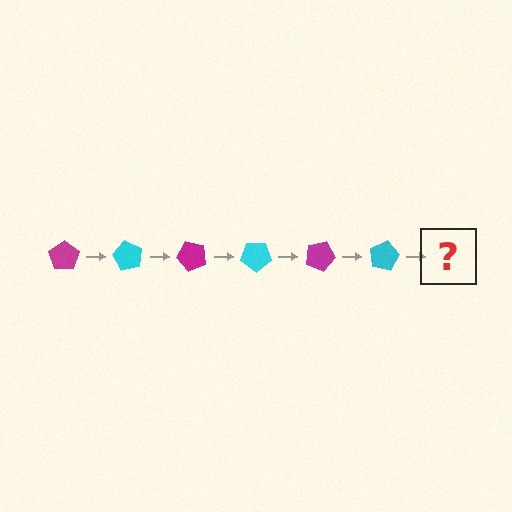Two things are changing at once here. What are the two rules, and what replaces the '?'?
The two rules are that it rotates 60 degrees each step and the color cycles through magenta and cyan. The '?' should be a magenta pentagon, rotated 360 degrees from the start.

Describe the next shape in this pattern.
It should be a magenta pentagon, rotated 360 degrees from the start.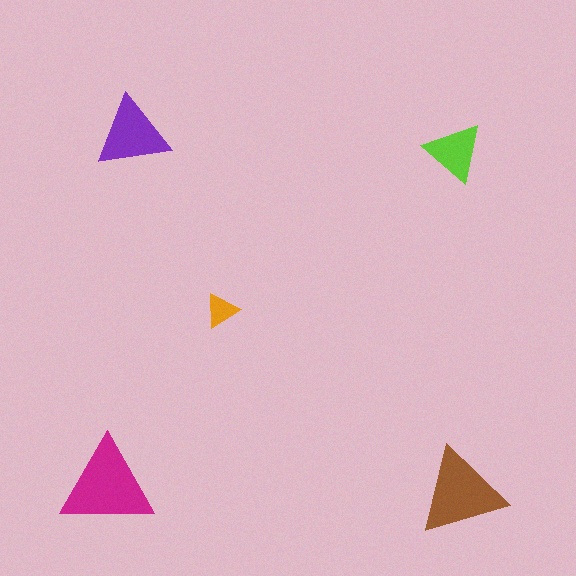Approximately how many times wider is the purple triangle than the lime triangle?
About 1.5 times wider.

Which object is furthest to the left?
The magenta triangle is leftmost.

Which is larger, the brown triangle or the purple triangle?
The brown one.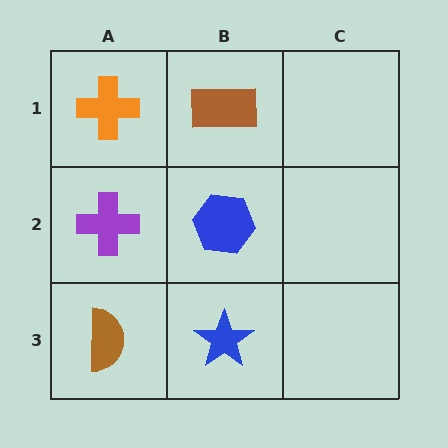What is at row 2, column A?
A purple cross.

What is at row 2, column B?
A blue hexagon.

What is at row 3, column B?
A blue star.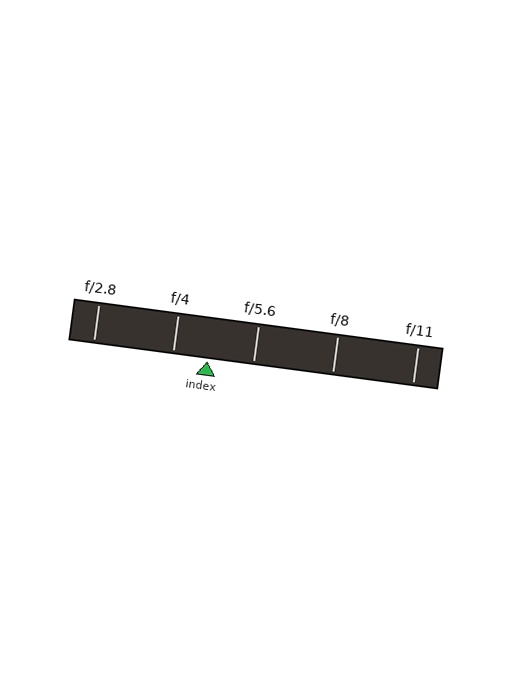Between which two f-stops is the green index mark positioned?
The index mark is between f/4 and f/5.6.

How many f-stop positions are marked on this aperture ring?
There are 5 f-stop positions marked.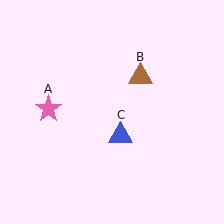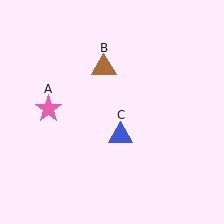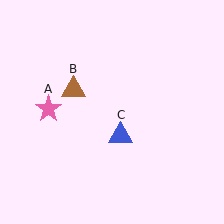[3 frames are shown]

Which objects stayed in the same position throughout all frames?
Pink star (object A) and blue triangle (object C) remained stationary.